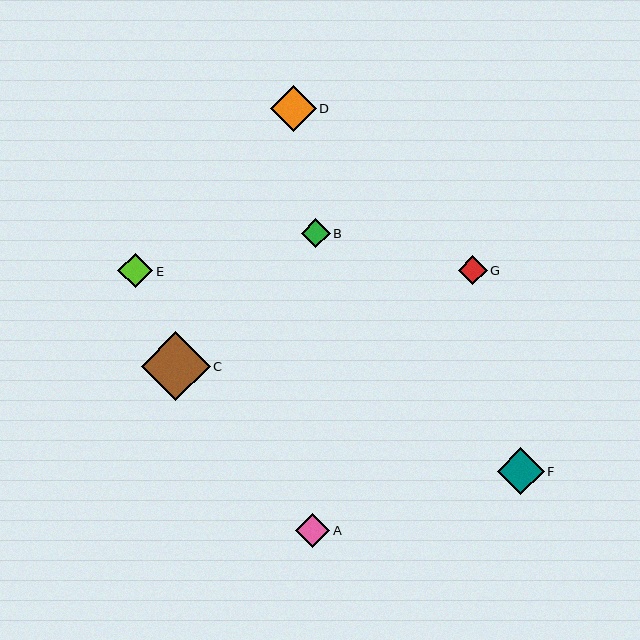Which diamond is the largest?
Diamond C is the largest with a size of approximately 69 pixels.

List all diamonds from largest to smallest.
From largest to smallest: C, F, D, A, E, G, B.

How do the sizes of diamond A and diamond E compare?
Diamond A and diamond E are approximately the same size.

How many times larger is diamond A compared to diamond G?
Diamond A is approximately 1.2 times the size of diamond G.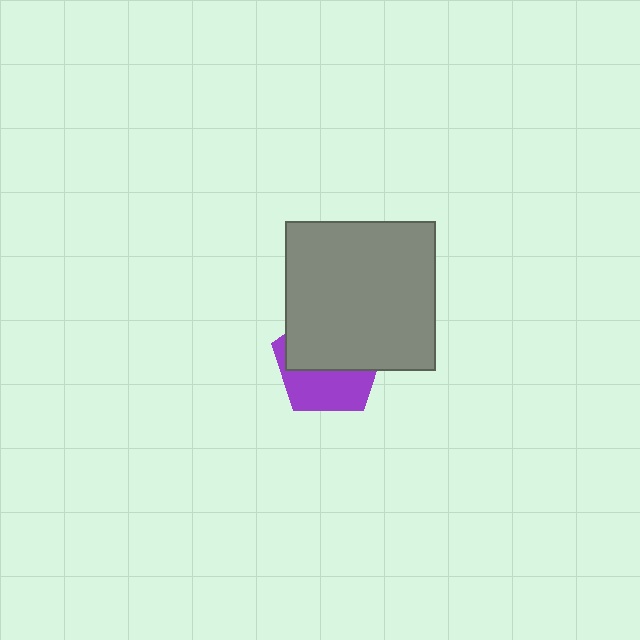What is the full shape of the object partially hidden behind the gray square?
The partially hidden object is a purple pentagon.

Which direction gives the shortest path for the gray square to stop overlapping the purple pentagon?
Moving up gives the shortest separation.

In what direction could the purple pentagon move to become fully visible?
The purple pentagon could move down. That would shift it out from behind the gray square entirely.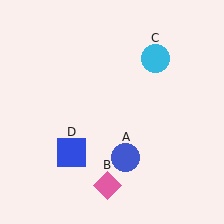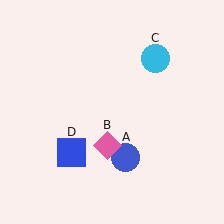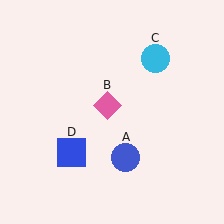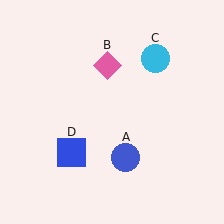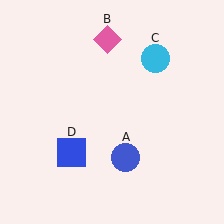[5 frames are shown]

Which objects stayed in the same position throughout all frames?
Blue circle (object A) and cyan circle (object C) and blue square (object D) remained stationary.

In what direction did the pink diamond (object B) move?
The pink diamond (object B) moved up.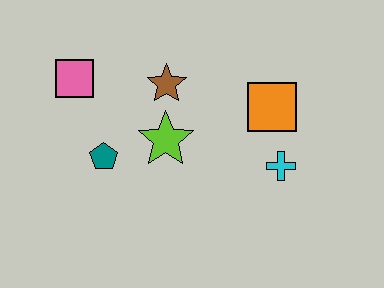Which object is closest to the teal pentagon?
The lime star is closest to the teal pentagon.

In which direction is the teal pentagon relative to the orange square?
The teal pentagon is to the left of the orange square.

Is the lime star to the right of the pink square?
Yes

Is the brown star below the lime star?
No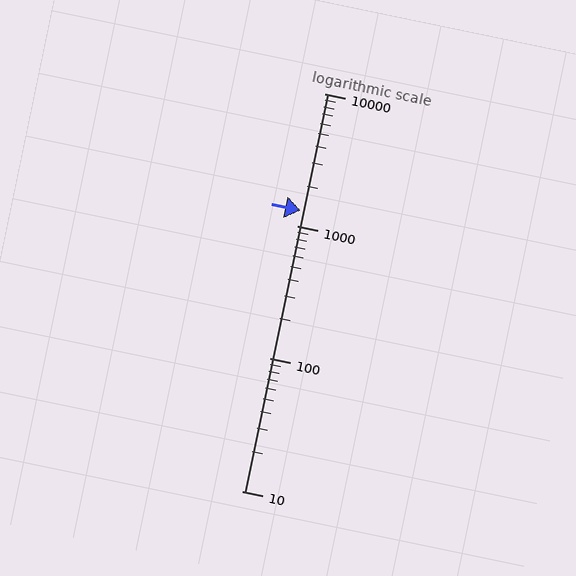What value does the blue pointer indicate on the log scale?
The pointer indicates approximately 1300.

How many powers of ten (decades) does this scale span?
The scale spans 3 decades, from 10 to 10000.